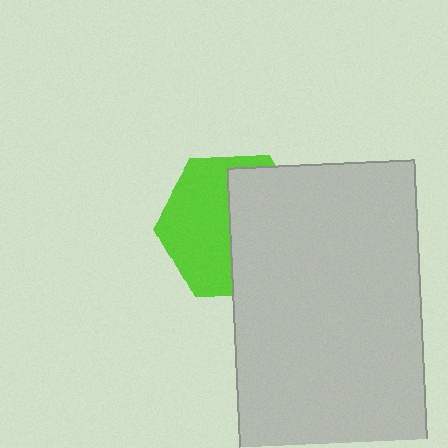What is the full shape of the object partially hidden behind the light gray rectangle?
The partially hidden object is a lime hexagon.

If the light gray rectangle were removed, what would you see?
You would see the complete lime hexagon.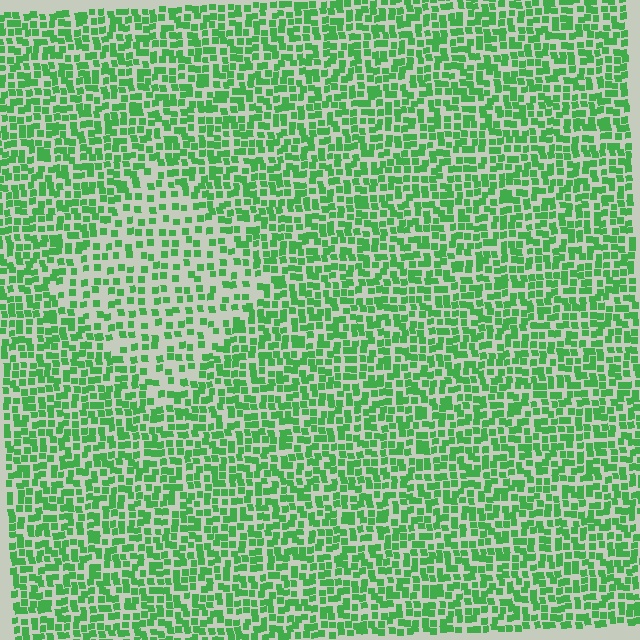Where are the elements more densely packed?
The elements are more densely packed outside the diamond boundary.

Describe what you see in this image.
The image contains small green elements arranged at two different densities. A diamond-shaped region is visible where the elements are less densely packed than the surrounding area.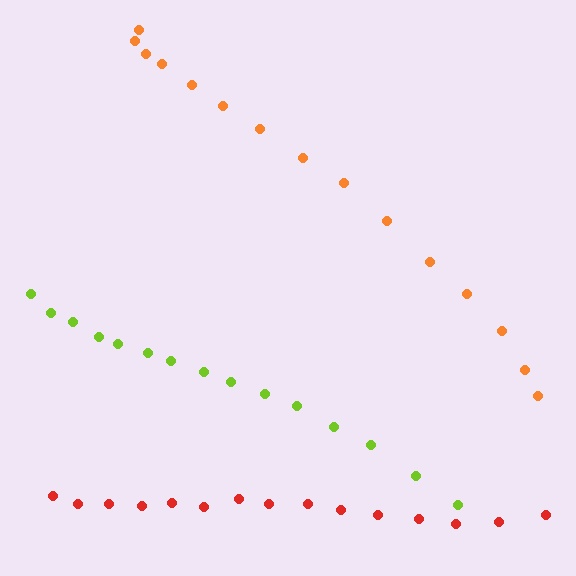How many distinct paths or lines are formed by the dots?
There are 3 distinct paths.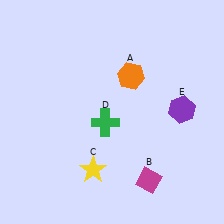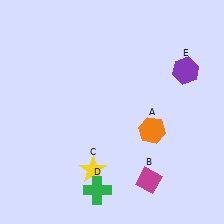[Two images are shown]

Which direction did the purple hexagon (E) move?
The purple hexagon (E) moved up.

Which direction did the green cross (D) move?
The green cross (D) moved down.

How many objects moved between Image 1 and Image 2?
3 objects moved between the two images.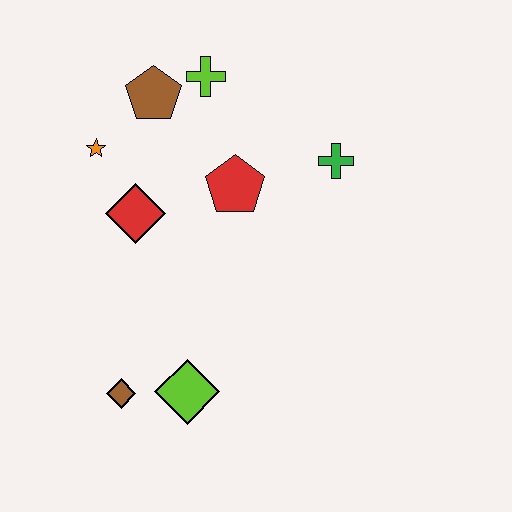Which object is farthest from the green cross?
The brown diamond is farthest from the green cross.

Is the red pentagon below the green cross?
Yes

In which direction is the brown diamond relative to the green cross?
The brown diamond is below the green cross.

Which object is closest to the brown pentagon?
The lime cross is closest to the brown pentagon.